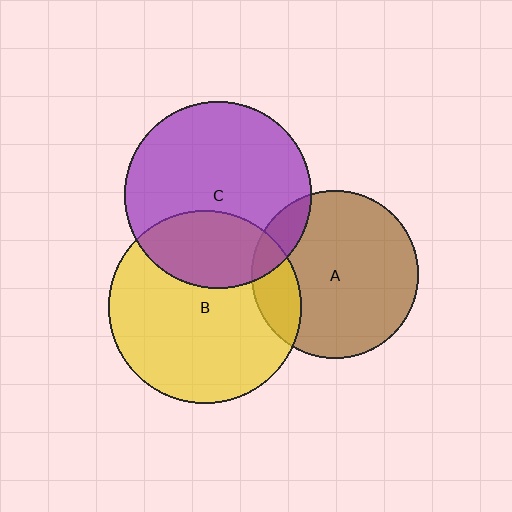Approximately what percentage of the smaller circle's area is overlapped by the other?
Approximately 15%.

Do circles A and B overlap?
Yes.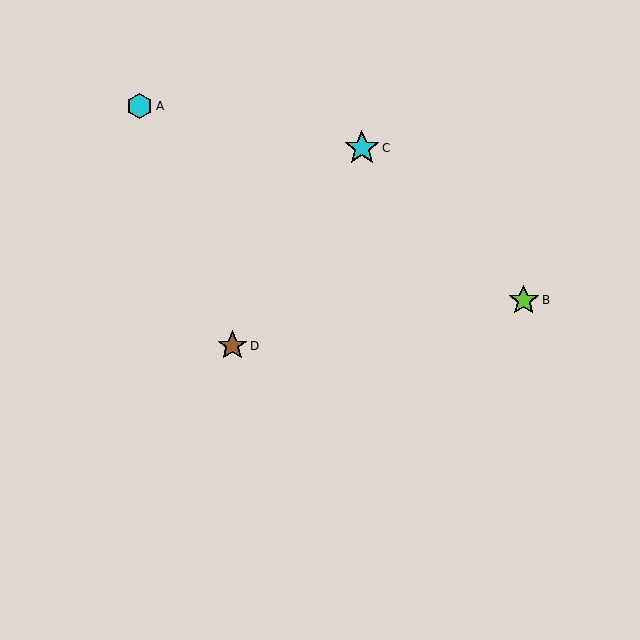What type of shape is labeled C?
Shape C is a cyan star.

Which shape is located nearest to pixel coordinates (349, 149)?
The cyan star (labeled C) at (362, 148) is nearest to that location.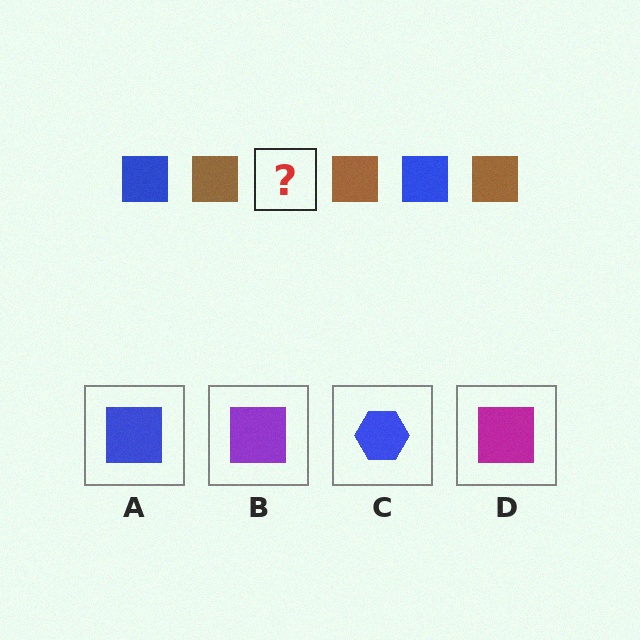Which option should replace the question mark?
Option A.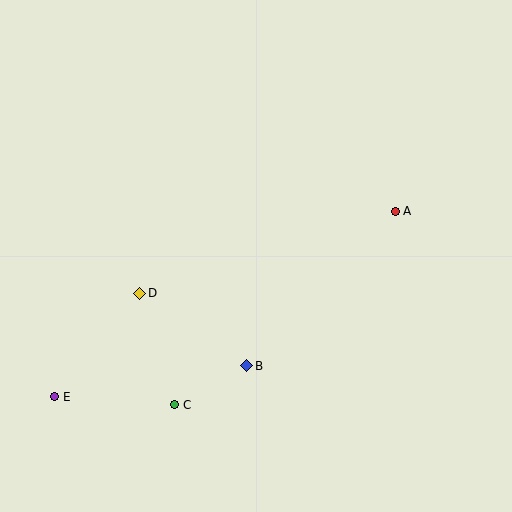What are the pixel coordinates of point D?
Point D is at (139, 293).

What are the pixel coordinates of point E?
Point E is at (55, 397).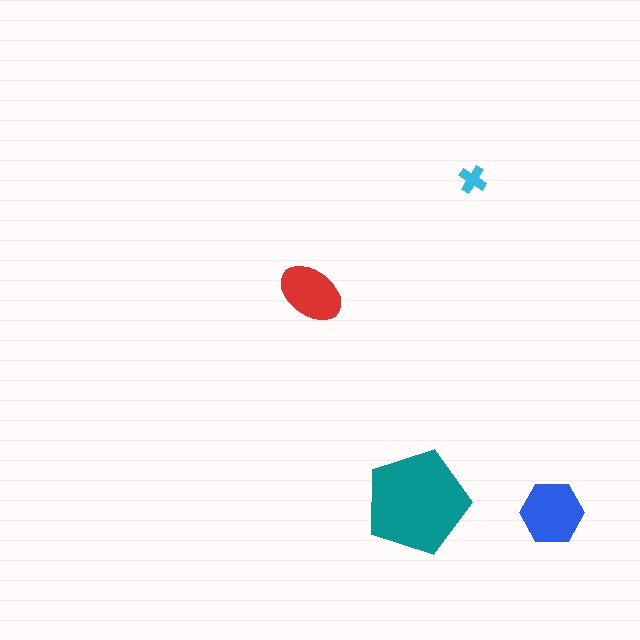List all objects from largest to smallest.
The teal pentagon, the blue hexagon, the red ellipse, the cyan cross.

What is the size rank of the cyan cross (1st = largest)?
4th.